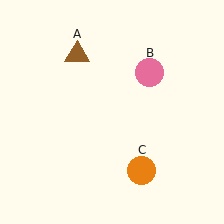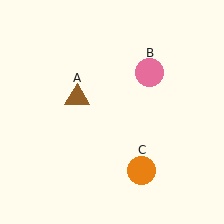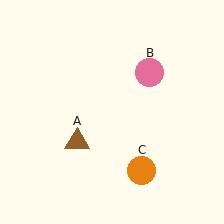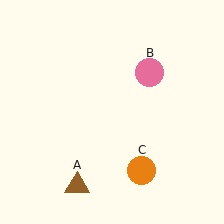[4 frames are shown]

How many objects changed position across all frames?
1 object changed position: brown triangle (object A).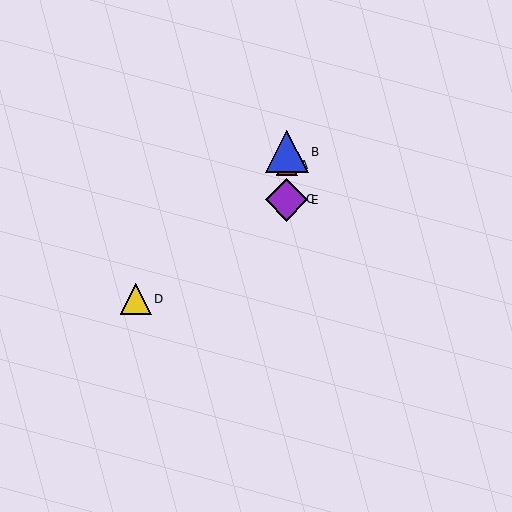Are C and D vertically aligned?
No, C is at x≈287 and D is at x≈136.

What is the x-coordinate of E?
Object E is at x≈287.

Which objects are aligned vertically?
Objects A, B, C, E are aligned vertically.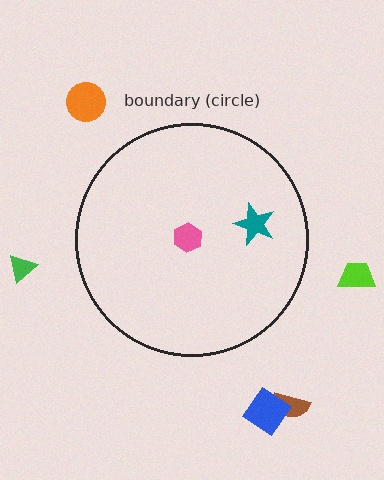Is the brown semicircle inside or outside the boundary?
Outside.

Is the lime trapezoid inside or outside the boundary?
Outside.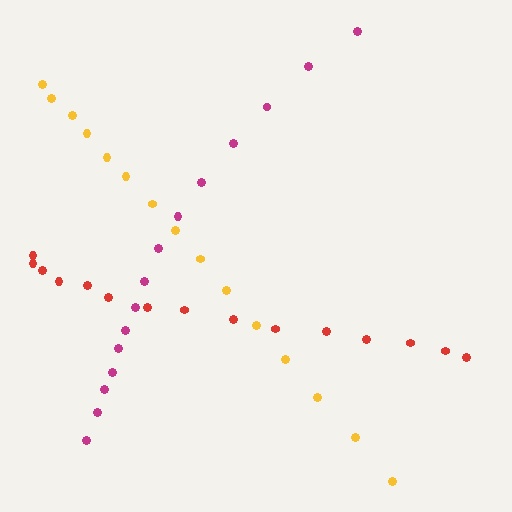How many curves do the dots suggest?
There are 3 distinct paths.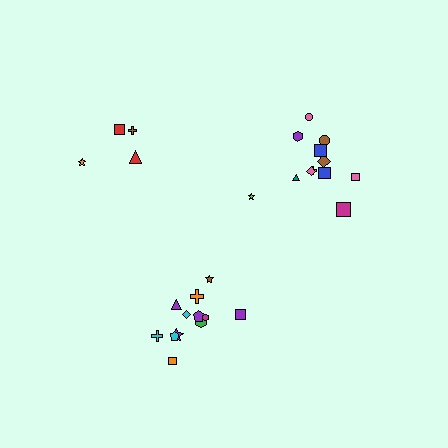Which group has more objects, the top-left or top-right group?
The top-right group.